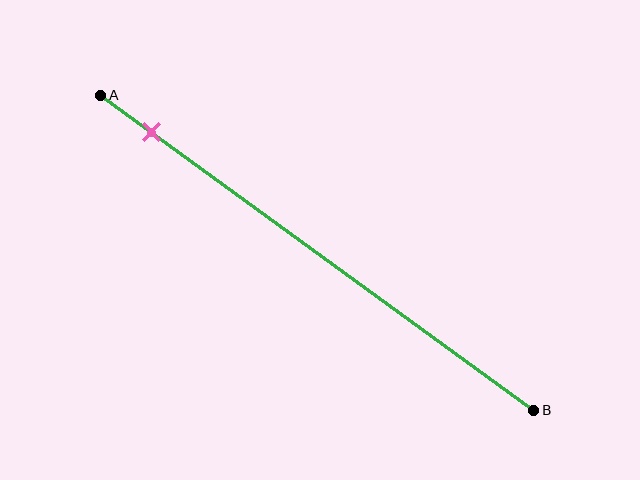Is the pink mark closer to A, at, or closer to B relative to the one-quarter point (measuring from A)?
The pink mark is closer to point A than the one-quarter point of segment AB.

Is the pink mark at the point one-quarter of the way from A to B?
No, the mark is at about 10% from A, not at the 25% one-quarter point.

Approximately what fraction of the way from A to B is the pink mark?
The pink mark is approximately 10% of the way from A to B.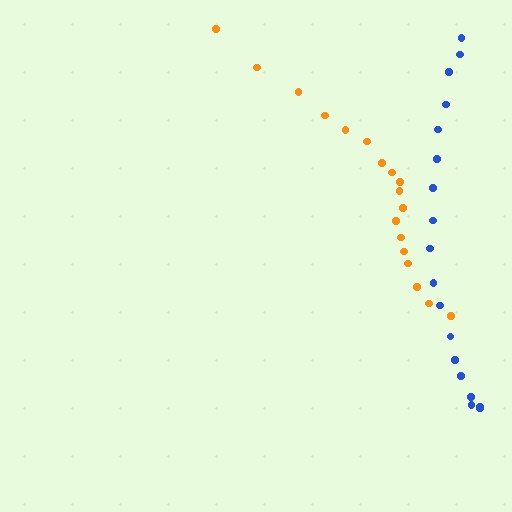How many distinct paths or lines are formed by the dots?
There are 2 distinct paths.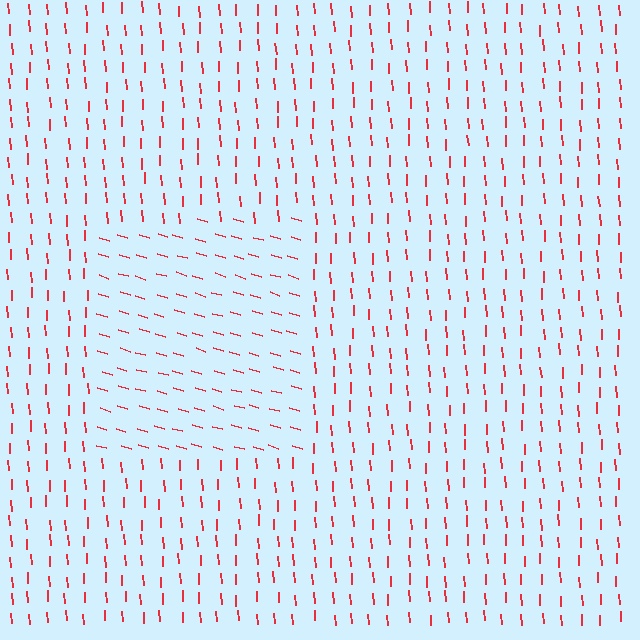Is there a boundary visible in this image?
Yes, there is a texture boundary formed by a change in line orientation.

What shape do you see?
I see a rectangle.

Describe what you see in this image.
The image is filled with small red line segments. A rectangle region in the image has lines oriented differently from the surrounding lines, creating a visible texture boundary.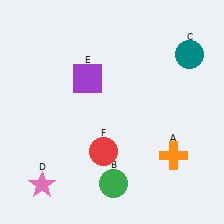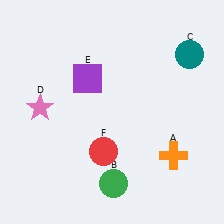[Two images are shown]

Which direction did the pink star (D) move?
The pink star (D) moved up.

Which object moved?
The pink star (D) moved up.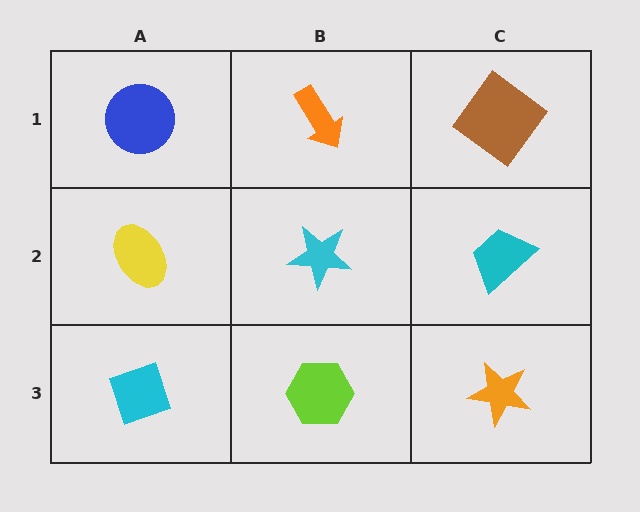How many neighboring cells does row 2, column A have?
3.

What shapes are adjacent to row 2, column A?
A blue circle (row 1, column A), a cyan diamond (row 3, column A), a cyan star (row 2, column B).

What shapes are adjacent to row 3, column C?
A cyan trapezoid (row 2, column C), a lime hexagon (row 3, column B).